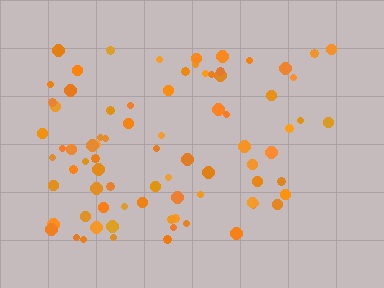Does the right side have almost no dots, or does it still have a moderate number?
Still a moderate number, just noticeably fewer than the left.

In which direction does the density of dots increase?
From right to left, with the left side densest.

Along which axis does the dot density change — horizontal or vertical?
Horizontal.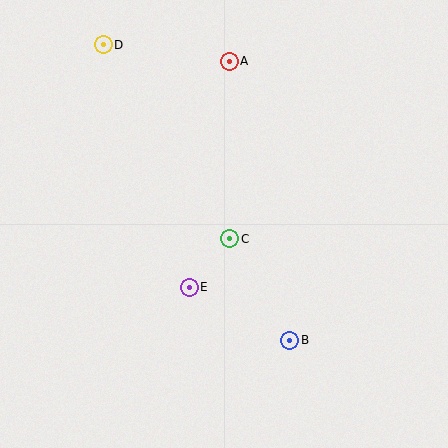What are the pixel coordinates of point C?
Point C is at (230, 239).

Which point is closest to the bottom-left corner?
Point E is closest to the bottom-left corner.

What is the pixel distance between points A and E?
The distance between A and E is 230 pixels.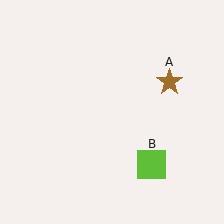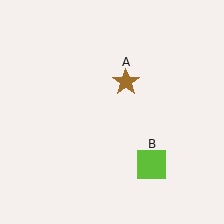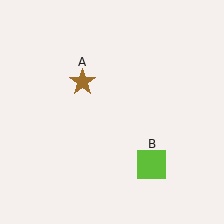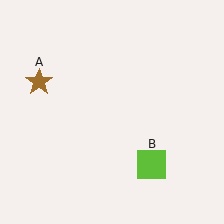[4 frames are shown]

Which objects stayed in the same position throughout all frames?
Lime square (object B) remained stationary.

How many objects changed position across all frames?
1 object changed position: brown star (object A).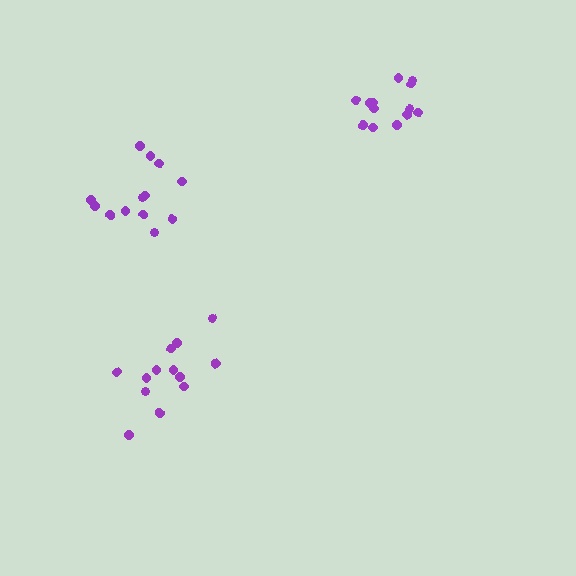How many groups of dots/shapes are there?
There are 3 groups.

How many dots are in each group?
Group 1: 13 dots, Group 2: 13 dots, Group 3: 13 dots (39 total).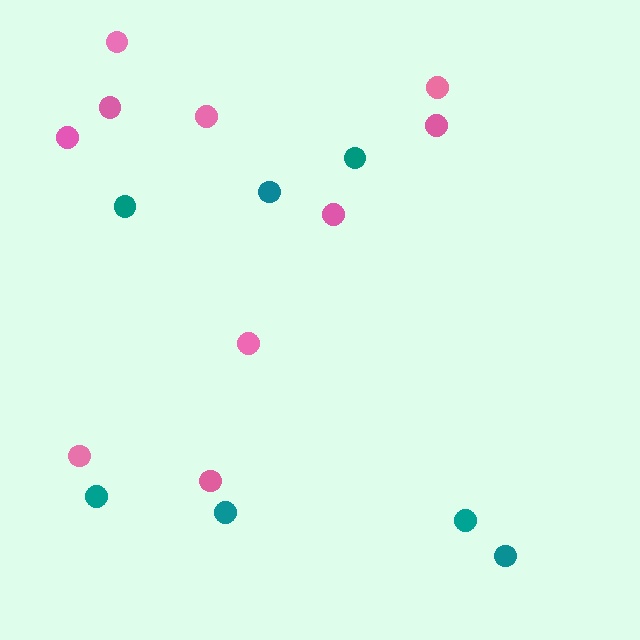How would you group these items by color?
There are 2 groups: one group of teal circles (7) and one group of pink circles (10).